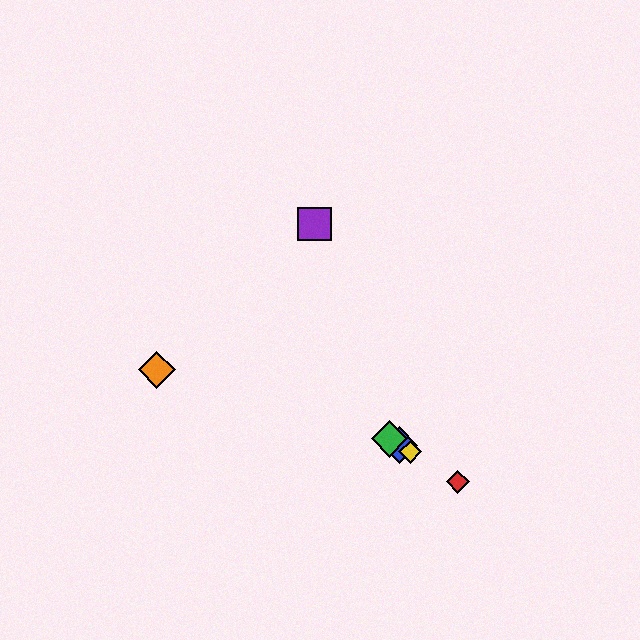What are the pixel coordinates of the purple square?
The purple square is at (315, 224).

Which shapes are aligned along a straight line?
The red diamond, the blue diamond, the green diamond, the yellow diamond are aligned along a straight line.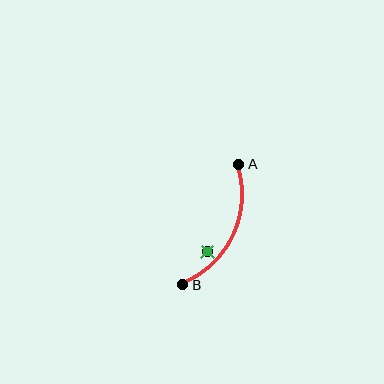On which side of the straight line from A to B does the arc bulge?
The arc bulges to the right of the straight line connecting A and B.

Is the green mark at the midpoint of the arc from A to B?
No — the green mark does not lie on the arc at all. It sits slightly inside the curve.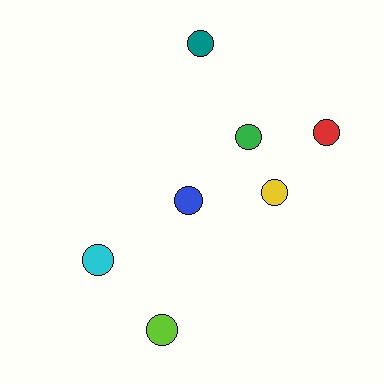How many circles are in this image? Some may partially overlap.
There are 7 circles.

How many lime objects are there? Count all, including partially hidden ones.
There is 1 lime object.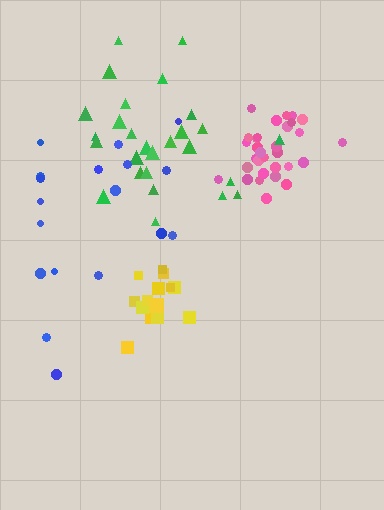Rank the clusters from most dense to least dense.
pink, yellow, green, blue.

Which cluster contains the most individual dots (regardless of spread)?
Pink (31).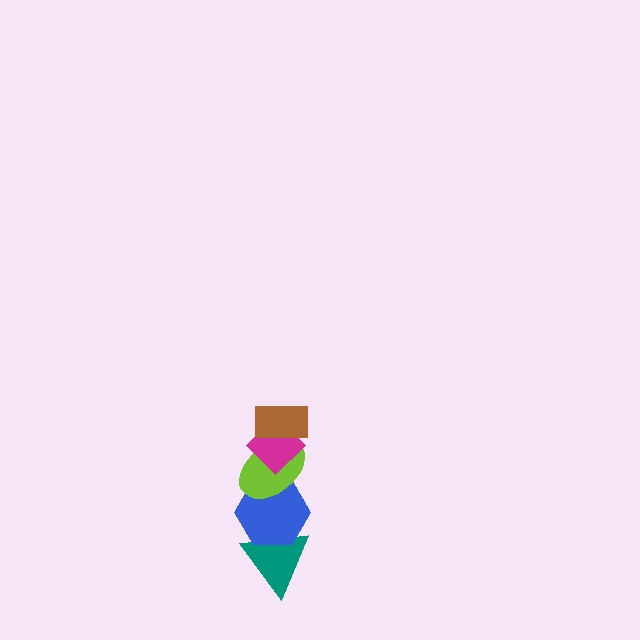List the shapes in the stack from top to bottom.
From top to bottom: the brown rectangle, the magenta diamond, the lime ellipse, the blue hexagon, the teal triangle.